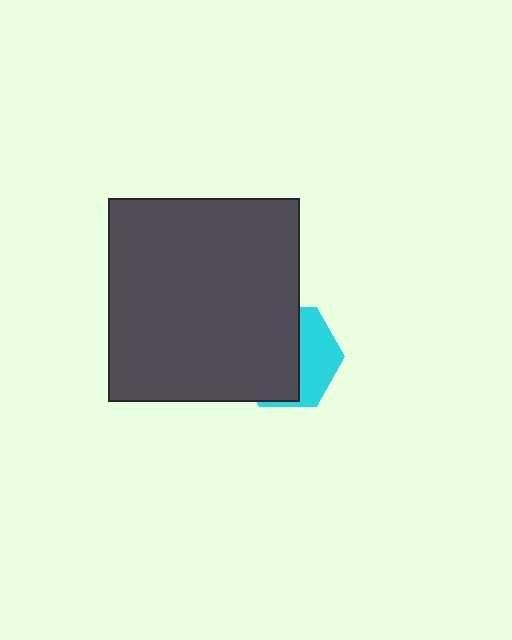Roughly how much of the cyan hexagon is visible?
A small part of it is visible (roughly 39%).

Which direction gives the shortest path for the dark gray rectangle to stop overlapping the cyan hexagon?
Moving left gives the shortest separation.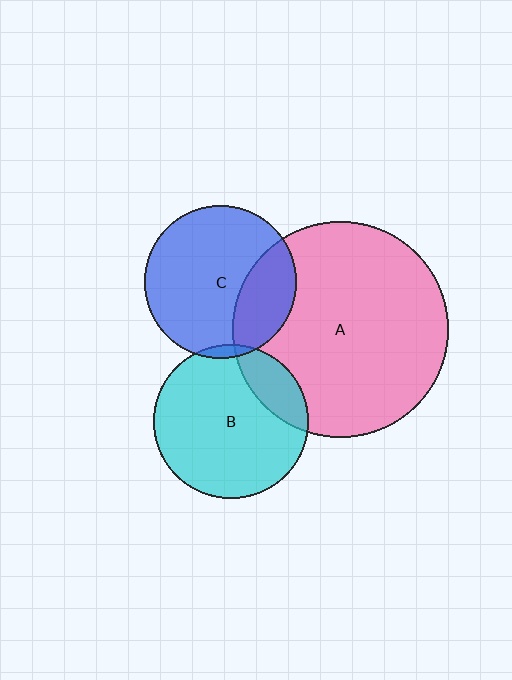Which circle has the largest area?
Circle A (pink).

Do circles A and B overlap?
Yes.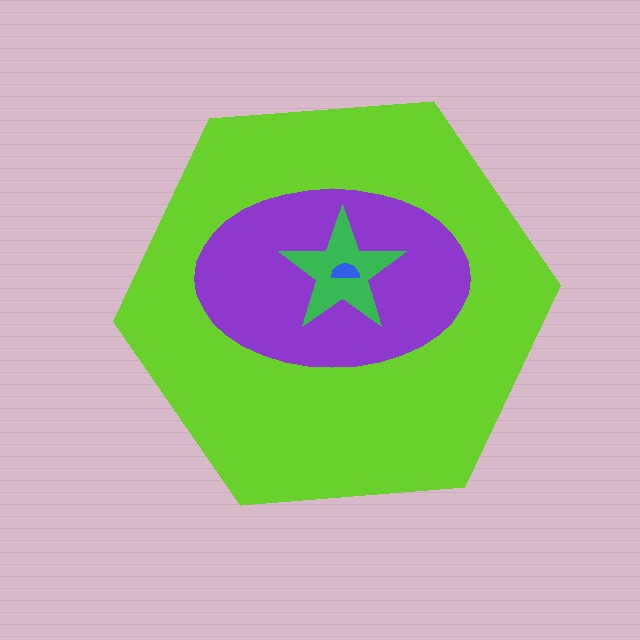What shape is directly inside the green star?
The blue semicircle.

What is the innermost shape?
The blue semicircle.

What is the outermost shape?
The lime hexagon.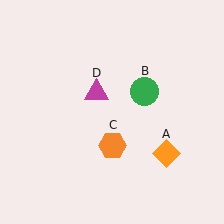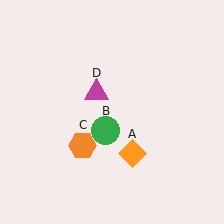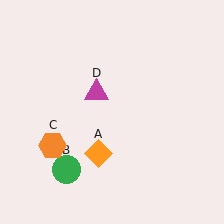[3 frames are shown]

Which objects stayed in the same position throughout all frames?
Magenta triangle (object D) remained stationary.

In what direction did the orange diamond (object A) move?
The orange diamond (object A) moved left.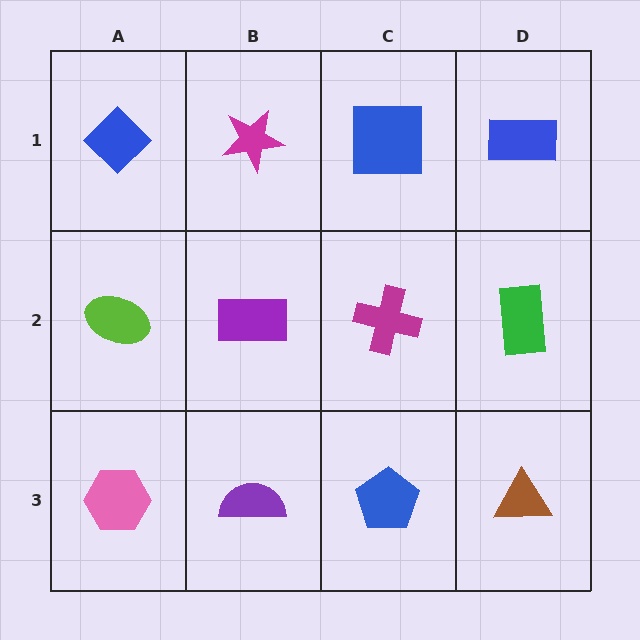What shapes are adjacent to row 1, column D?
A green rectangle (row 2, column D), a blue square (row 1, column C).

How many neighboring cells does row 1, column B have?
3.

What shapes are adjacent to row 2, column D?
A blue rectangle (row 1, column D), a brown triangle (row 3, column D), a magenta cross (row 2, column C).